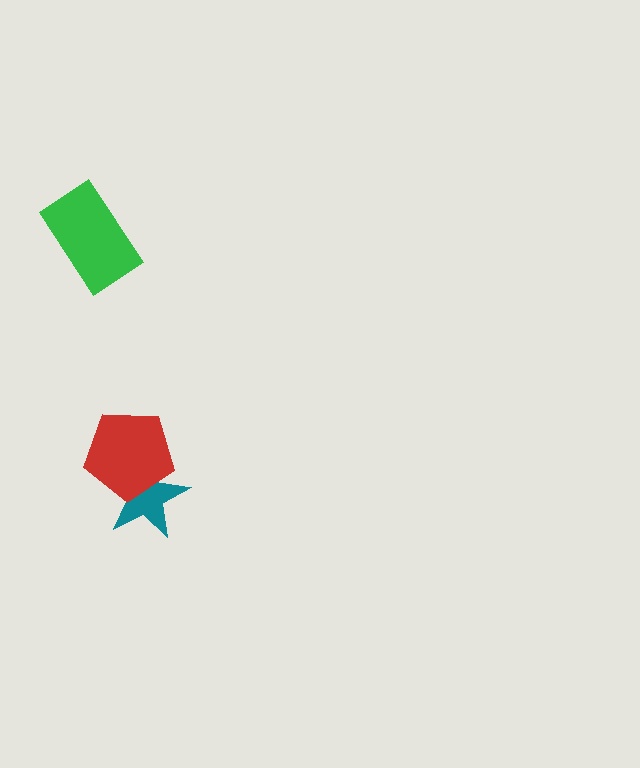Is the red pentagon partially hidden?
No, no other shape covers it.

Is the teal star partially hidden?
Yes, it is partially covered by another shape.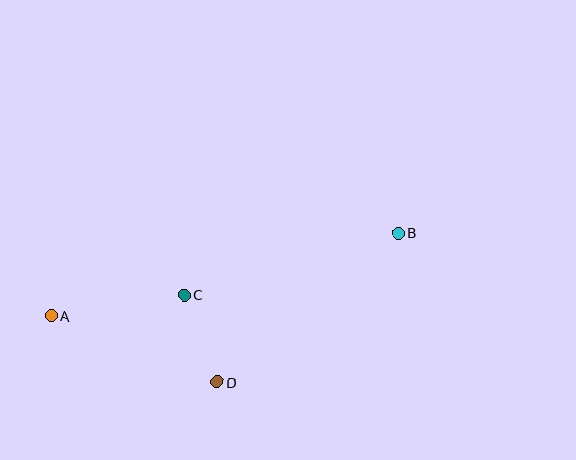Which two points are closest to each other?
Points C and D are closest to each other.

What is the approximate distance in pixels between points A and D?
The distance between A and D is approximately 179 pixels.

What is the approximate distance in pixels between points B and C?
The distance between B and C is approximately 223 pixels.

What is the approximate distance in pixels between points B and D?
The distance between B and D is approximately 234 pixels.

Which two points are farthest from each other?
Points A and B are farthest from each other.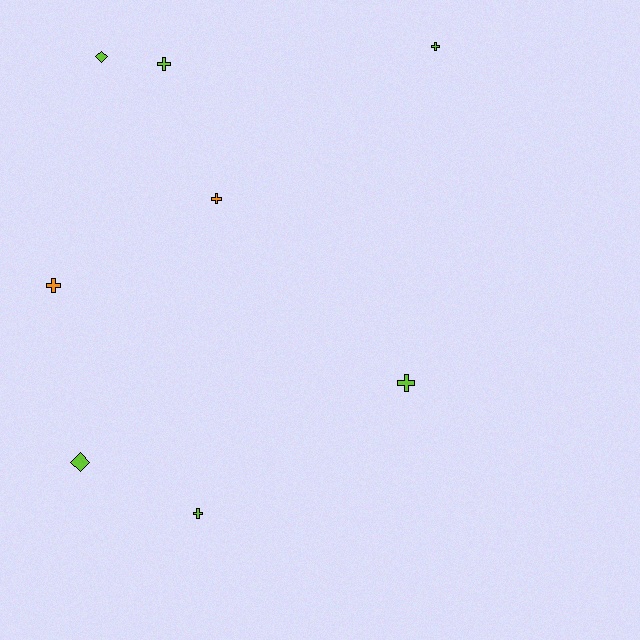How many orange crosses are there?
There are 2 orange crosses.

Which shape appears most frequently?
Cross, with 6 objects.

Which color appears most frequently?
Lime, with 6 objects.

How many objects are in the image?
There are 8 objects.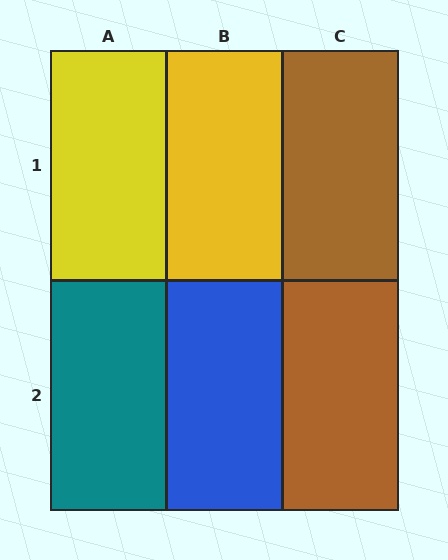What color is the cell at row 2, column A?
Teal.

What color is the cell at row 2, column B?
Blue.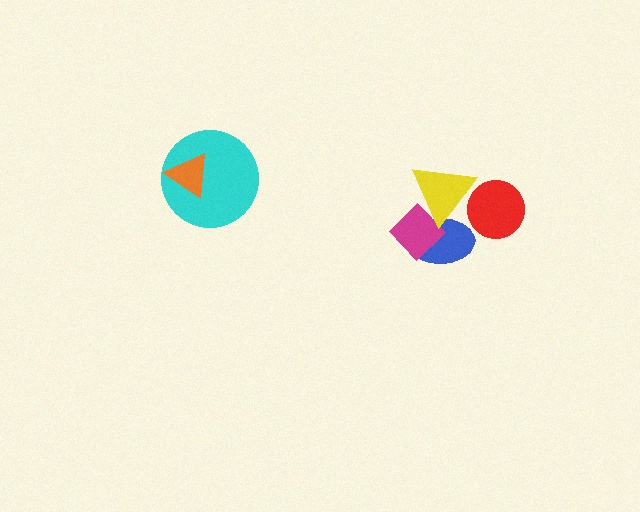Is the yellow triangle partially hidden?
No, no other shape covers it.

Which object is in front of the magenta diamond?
The yellow triangle is in front of the magenta diamond.